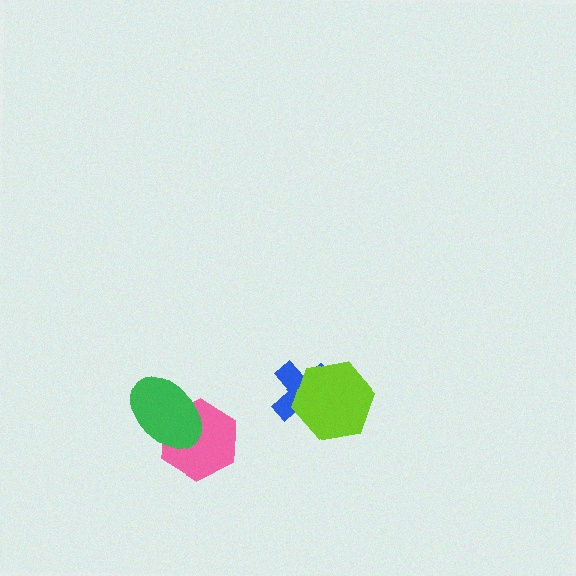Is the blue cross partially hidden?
Yes, it is partially covered by another shape.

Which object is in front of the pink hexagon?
The green ellipse is in front of the pink hexagon.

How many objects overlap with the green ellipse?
1 object overlaps with the green ellipse.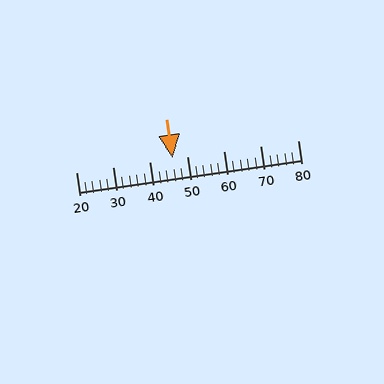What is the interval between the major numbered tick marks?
The major tick marks are spaced 10 units apart.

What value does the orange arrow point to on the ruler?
The orange arrow points to approximately 46.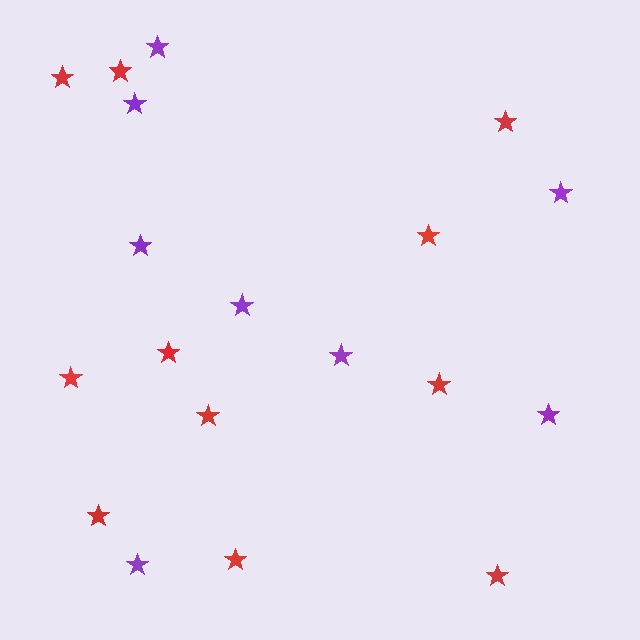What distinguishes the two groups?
There are 2 groups: one group of red stars (11) and one group of purple stars (8).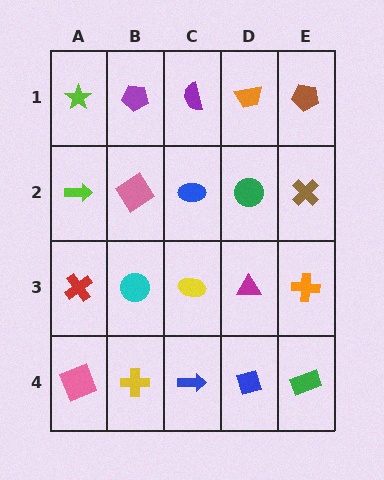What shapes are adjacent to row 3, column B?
A pink diamond (row 2, column B), a yellow cross (row 4, column B), a red cross (row 3, column A), a yellow ellipse (row 3, column C).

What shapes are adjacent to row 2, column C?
A purple semicircle (row 1, column C), a yellow ellipse (row 3, column C), a pink diamond (row 2, column B), a green circle (row 2, column D).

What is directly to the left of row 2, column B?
A lime arrow.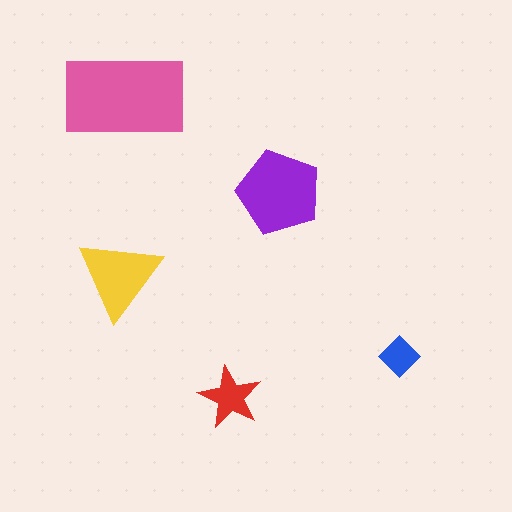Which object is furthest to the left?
The yellow triangle is leftmost.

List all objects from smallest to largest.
The blue diamond, the red star, the yellow triangle, the purple pentagon, the pink rectangle.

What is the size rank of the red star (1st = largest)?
4th.